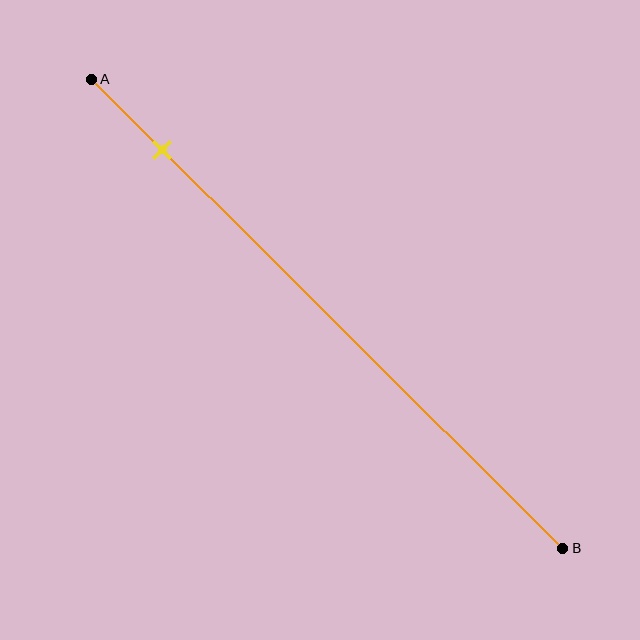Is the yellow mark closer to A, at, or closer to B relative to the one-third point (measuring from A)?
The yellow mark is closer to point A than the one-third point of segment AB.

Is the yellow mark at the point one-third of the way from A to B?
No, the mark is at about 15% from A, not at the 33% one-third point.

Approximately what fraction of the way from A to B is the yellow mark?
The yellow mark is approximately 15% of the way from A to B.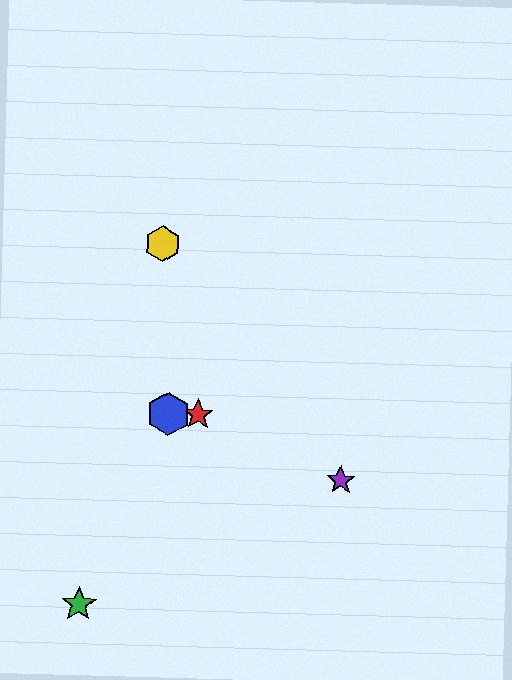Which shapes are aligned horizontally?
The red star, the blue hexagon are aligned horizontally.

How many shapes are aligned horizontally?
2 shapes (the red star, the blue hexagon) are aligned horizontally.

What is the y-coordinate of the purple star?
The purple star is at y≈481.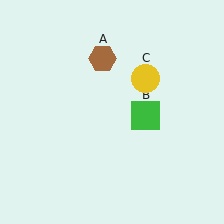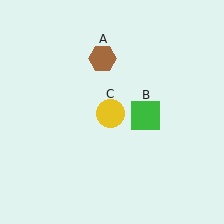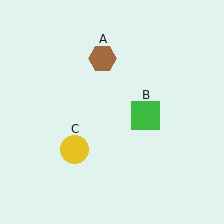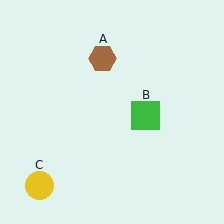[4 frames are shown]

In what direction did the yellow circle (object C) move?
The yellow circle (object C) moved down and to the left.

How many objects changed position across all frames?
1 object changed position: yellow circle (object C).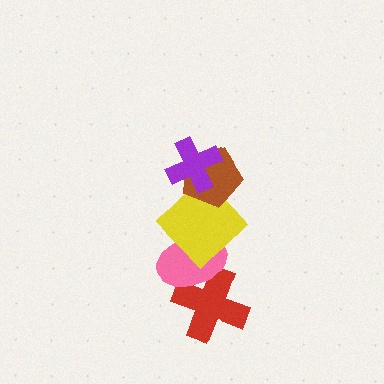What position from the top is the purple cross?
The purple cross is 1st from the top.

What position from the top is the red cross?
The red cross is 5th from the top.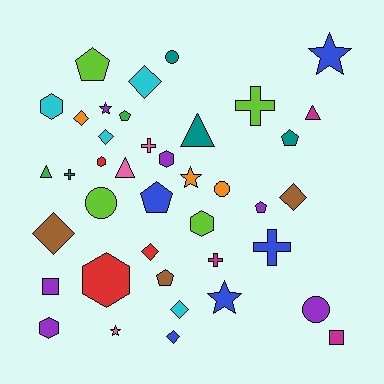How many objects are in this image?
There are 40 objects.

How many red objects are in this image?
There are 3 red objects.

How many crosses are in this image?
There are 5 crosses.